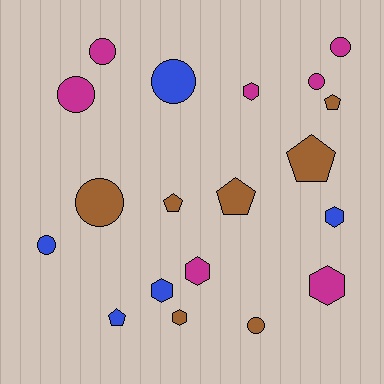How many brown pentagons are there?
There are 4 brown pentagons.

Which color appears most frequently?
Brown, with 7 objects.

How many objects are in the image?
There are 19 objects.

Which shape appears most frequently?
Circle, with 8 objects.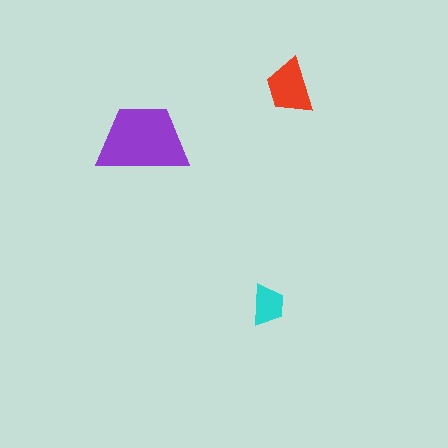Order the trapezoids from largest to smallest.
the purple one, the red one, the cyan one.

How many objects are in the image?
There are 3 objects in the image.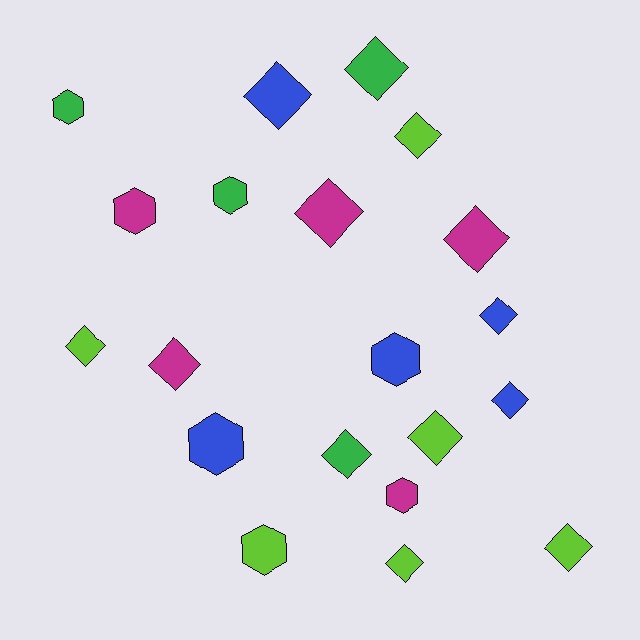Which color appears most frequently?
Lime, with 6 objects.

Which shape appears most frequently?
Diamond, with 13 objects.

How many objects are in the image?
There are 20 objects.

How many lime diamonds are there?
There are 5 lime diamonds.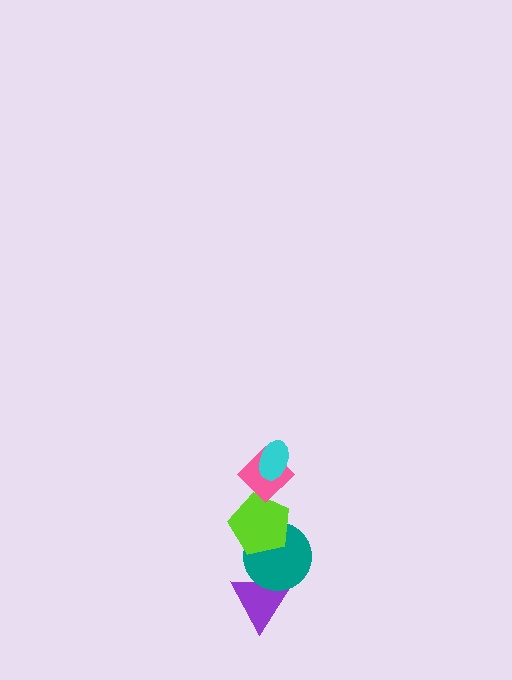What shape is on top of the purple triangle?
The teal circle is on top of the purple triangle.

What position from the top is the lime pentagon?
The lime pentagon is 3rd from the top.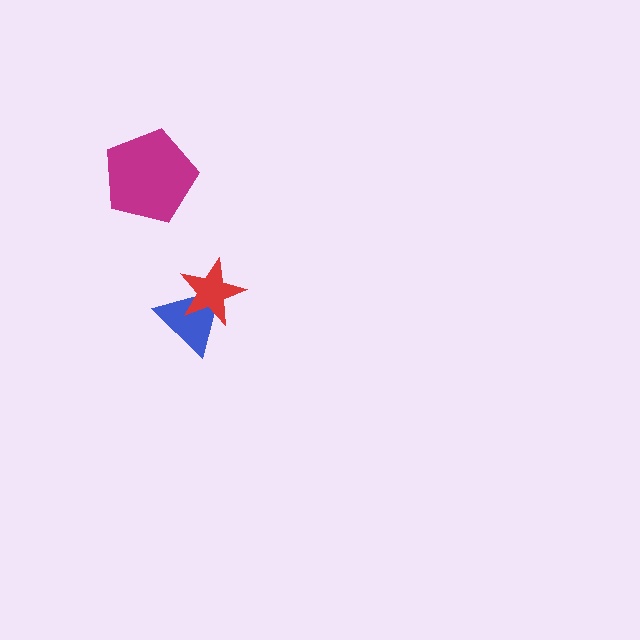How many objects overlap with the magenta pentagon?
0 objects overlap with the magenta pentagon.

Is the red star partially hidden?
No, no other shape covers it.